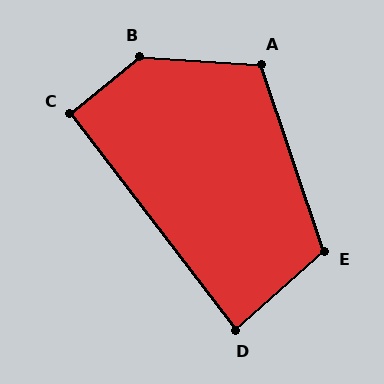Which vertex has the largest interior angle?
B, at approximately 137 degrees.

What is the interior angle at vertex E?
Approximately 113 degrees (obtuse).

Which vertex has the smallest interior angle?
D, at approximately 86 degrees.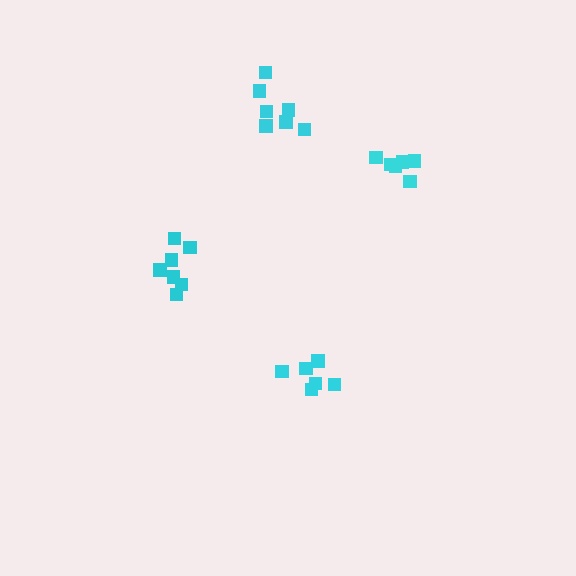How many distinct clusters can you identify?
There are 4 distinct clusters.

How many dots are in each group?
Group 1: 6 dots, Group 2: 6 dots, Group 3: 7 dots, Group 4: 7 dots (26 total).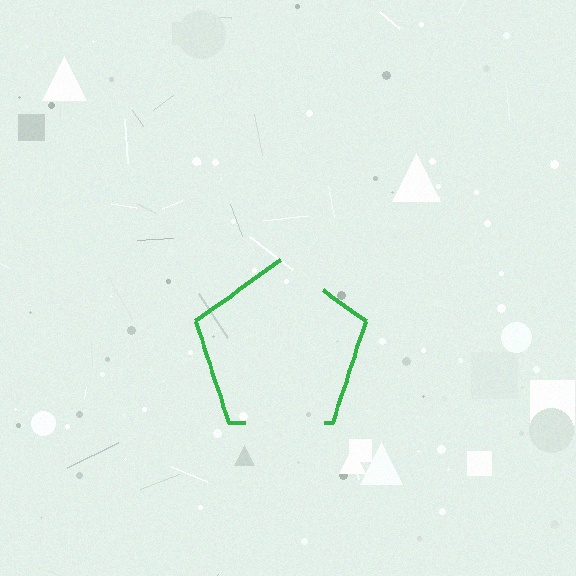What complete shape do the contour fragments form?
The contour fragments form a pentagon.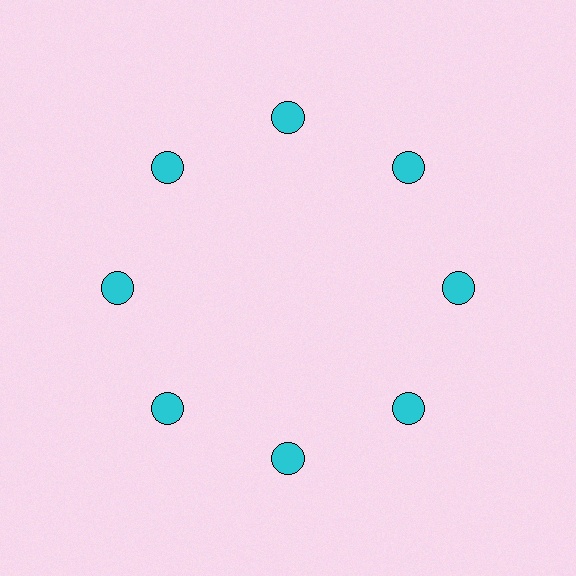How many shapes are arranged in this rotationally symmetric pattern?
There are 8 shapes, arranged in 8 groups of 1.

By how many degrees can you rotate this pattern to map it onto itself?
The pattern maps onto itself every 45 degrees of rotation.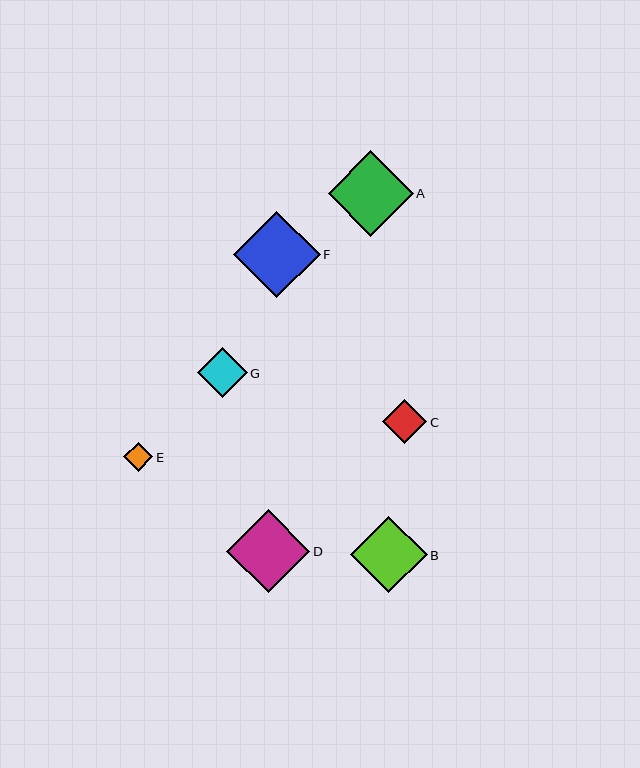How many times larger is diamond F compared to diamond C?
Diamond F is approximately 1.9 times the size of diamond C.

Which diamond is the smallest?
Diamond E is the smallest with a size of approximately 30 pixels.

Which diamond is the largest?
Diamond F is the largest with a size of approximately 87 pixels.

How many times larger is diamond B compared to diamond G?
Diamond B is approximately 1.5 times the size of diamond G.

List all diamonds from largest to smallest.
From largest to smallest: F, A, D, B, G, C, E.